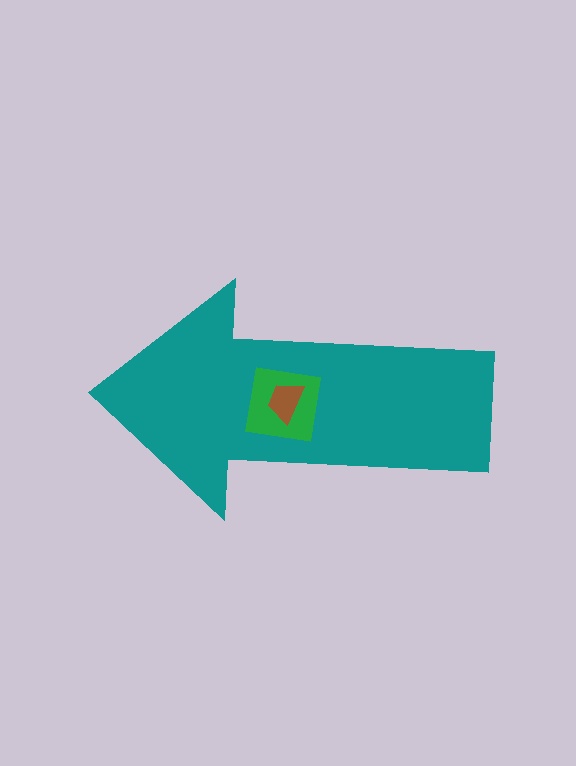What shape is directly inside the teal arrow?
The green square.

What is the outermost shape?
The teal arrow.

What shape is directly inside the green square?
The brown trapezoid.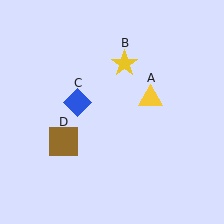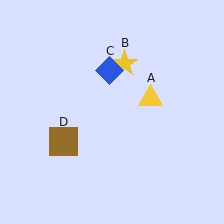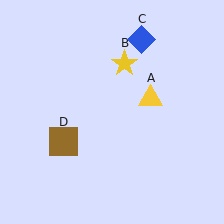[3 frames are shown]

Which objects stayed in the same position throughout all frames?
Yellow triangle (object A) and yellow star (object B) and brown square (object D) remained stationary.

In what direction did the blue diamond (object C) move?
The blue diamond (object C) moved up and to the right.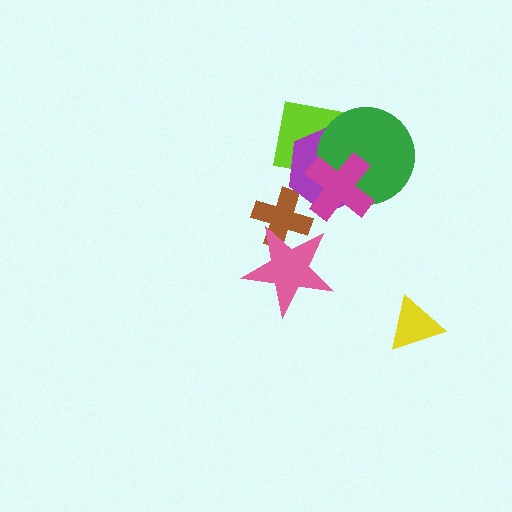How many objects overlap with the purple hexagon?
3 objects overlap with the purple hexagon.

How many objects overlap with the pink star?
1 object overlaps with the pink star.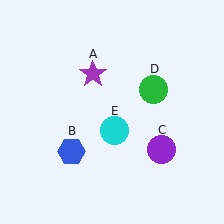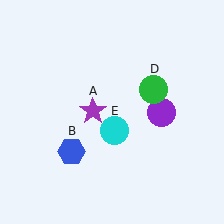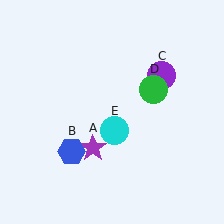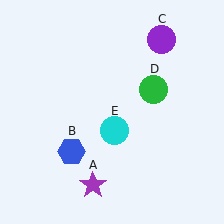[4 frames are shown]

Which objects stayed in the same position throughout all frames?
Blue hexagon (object B) and green circle (object D) and cyan circle (object E) remained stationary.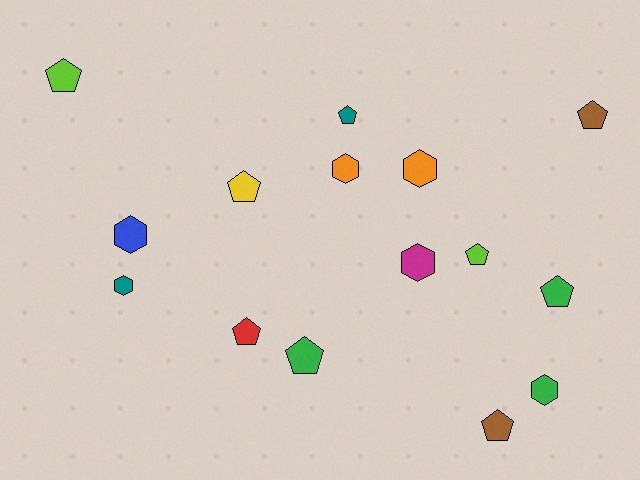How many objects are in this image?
There are 15 objects.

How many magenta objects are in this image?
There is 1 magenta object.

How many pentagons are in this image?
There are 9 pentagons.